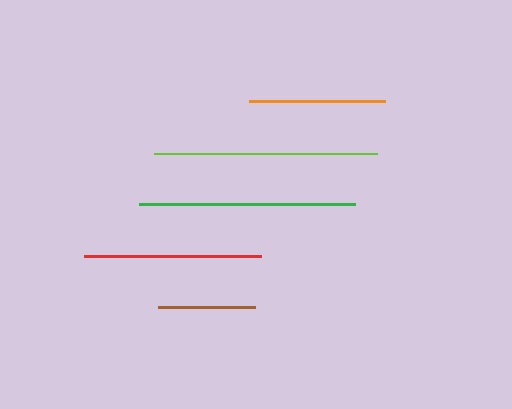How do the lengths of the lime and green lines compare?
The lime and green lines are approximately the same length.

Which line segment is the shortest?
The brown line is the shortest at approximately 97 pixels.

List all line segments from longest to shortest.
From longest to shortest: lime, green, red, orange, brown.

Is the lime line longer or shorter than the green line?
The lime line is longer than the green line.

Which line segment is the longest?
The lime line is the longest at approximately 223 pixels.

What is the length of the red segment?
The red segment is approximately 177 pixels long.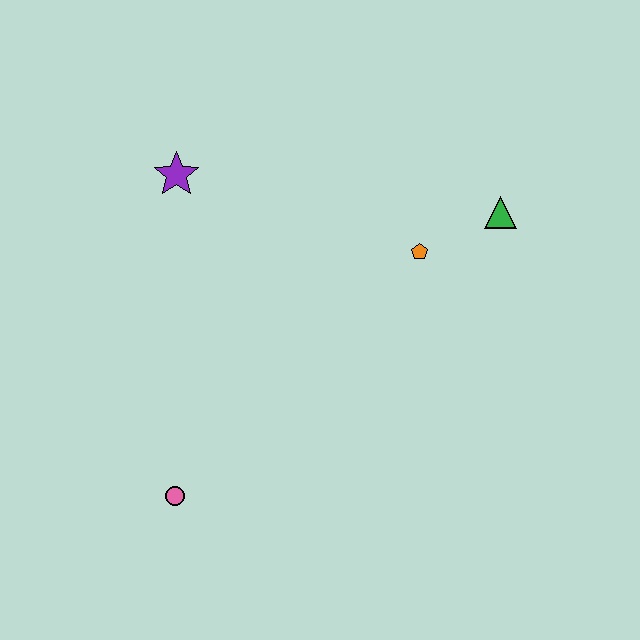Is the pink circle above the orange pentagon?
No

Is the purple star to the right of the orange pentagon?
No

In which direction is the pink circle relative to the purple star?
The pink circle is below the purple star.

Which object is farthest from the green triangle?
The pink circle is farthest from the green triangle.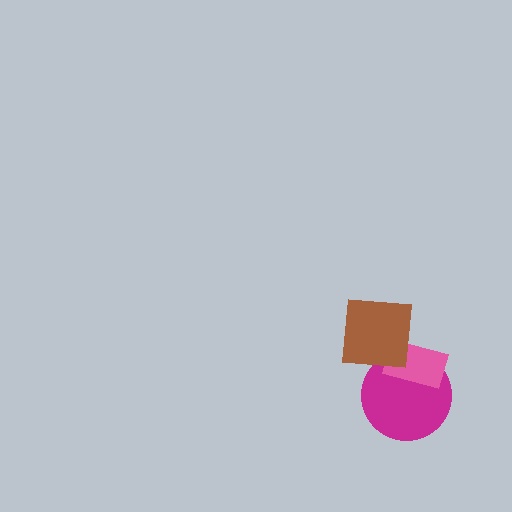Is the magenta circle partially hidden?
Yes, it is partially covered by another shape.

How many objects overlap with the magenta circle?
2 objects overlap with the magenta circle.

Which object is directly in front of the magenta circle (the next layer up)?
The pink rectangle is directly in front of the magenta circle.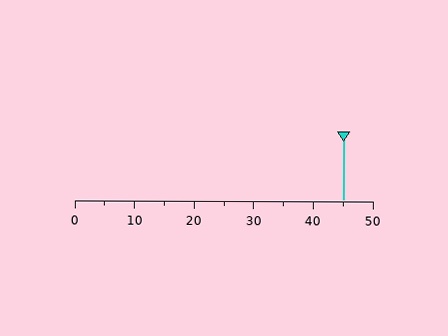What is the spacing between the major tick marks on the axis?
The major ticks are spaced 10 apart.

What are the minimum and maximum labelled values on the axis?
The axis runs from 0 to 50.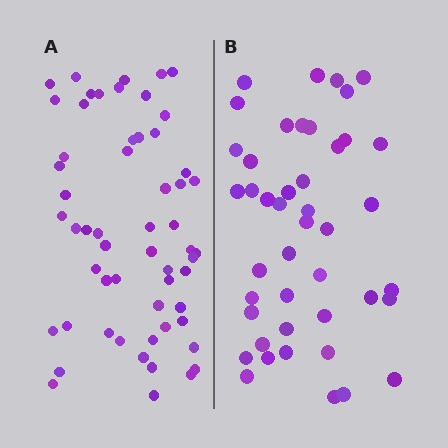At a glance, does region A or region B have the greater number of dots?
Region A (the left region) has more dots.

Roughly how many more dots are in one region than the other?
Region A has approximately 15 more dots than region B.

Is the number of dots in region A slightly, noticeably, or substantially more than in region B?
Region A has noticeably more, but not dramatically so. The ratio is roughly 1.3 to 1.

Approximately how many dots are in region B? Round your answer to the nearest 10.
About 40 dots. (The exact count is 44, which rounds to 40.)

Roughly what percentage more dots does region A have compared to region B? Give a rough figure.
About 30% more.